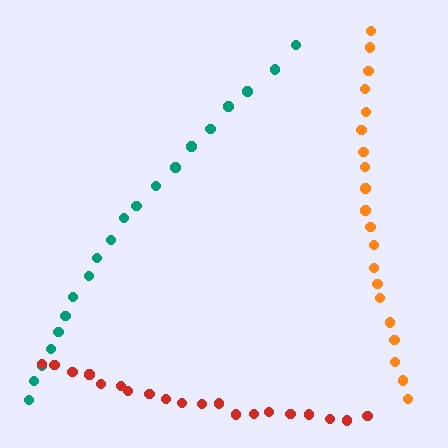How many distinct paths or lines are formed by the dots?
There are 3 distinct paths.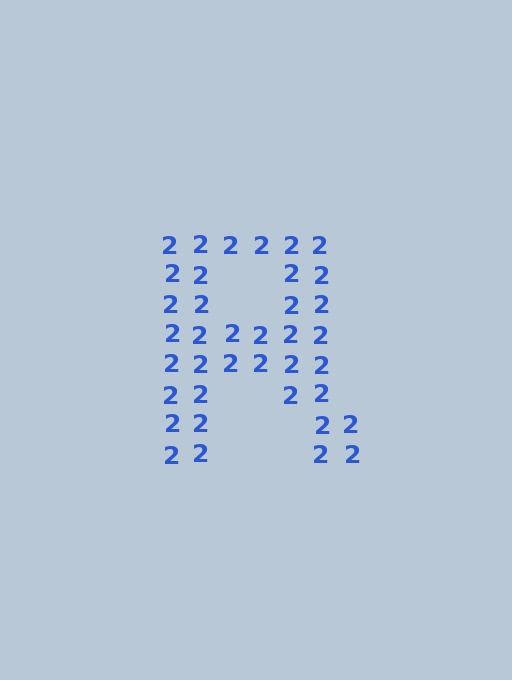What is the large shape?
The large shape is the letter R.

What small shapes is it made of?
It is made of small digit 2's.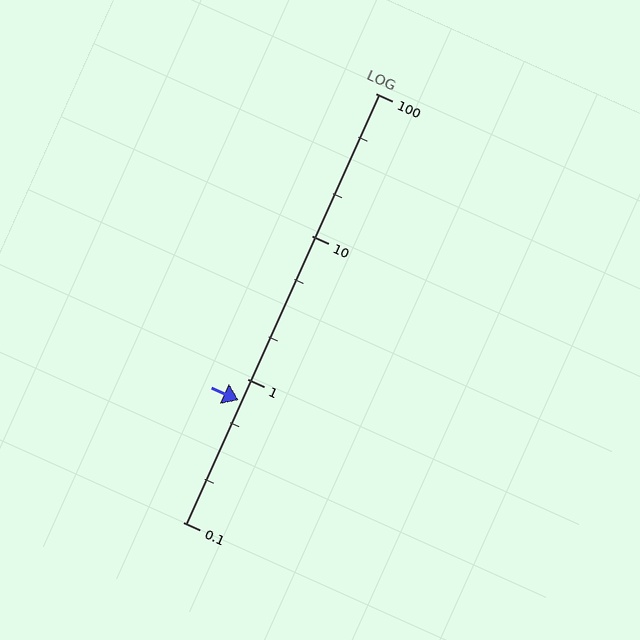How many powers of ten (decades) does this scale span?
The scale spans 3 decades, from 0.1 to 100.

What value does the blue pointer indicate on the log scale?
The pointer indicates approximately 0.71.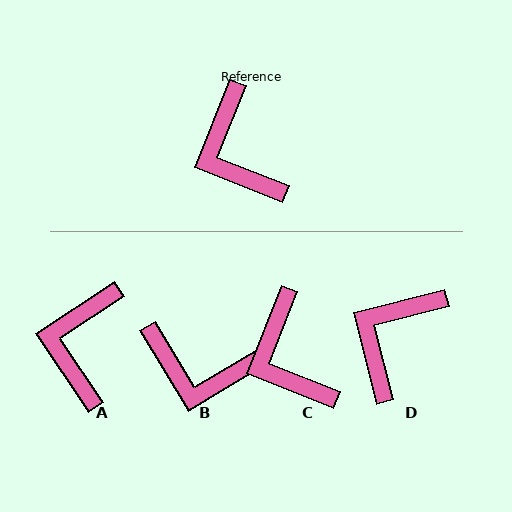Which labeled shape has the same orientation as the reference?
C.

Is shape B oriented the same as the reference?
No, it is off by about 53 degrees.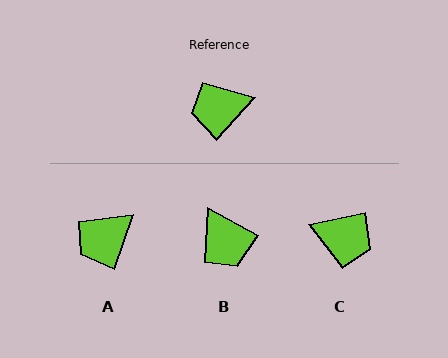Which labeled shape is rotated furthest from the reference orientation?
C, about 144 degrees away.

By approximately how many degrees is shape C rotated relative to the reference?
Approximately 144 degrees counter-clockwise.